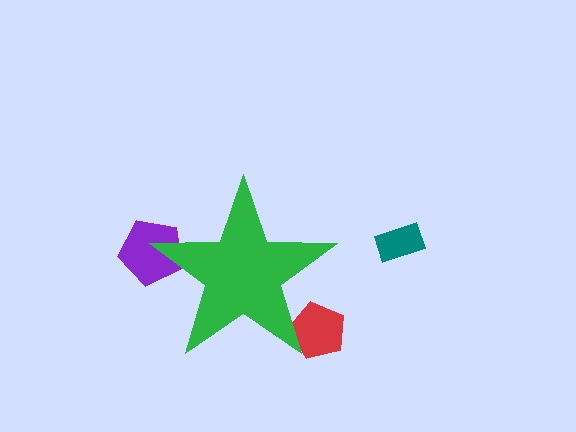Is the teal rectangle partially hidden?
No, the teal rectangle is fully visible.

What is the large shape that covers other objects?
A green star.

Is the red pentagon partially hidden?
Yes, the red pentagon is partially hidden behind the green star.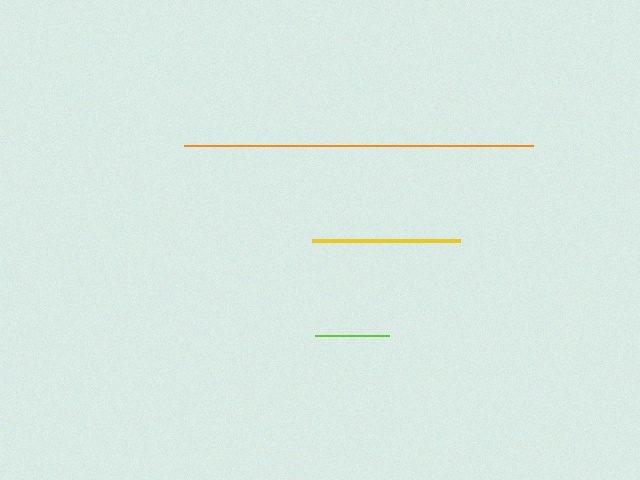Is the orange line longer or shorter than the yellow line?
The orange line is longer than the yellow line.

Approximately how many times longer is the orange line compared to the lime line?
The orange line is approximately 4.7 times the length of the lime line.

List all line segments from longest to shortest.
From longest to shortest: orange, yellow, lime.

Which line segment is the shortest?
The lime line is the shortest at approximately 74 pixels.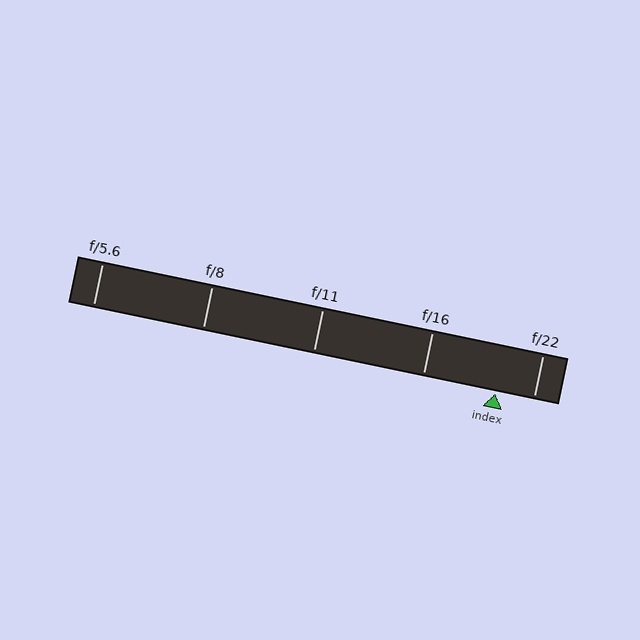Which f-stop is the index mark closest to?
The index mark is closest to f/22.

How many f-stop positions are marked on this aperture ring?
There are 5 f-stop positions marked.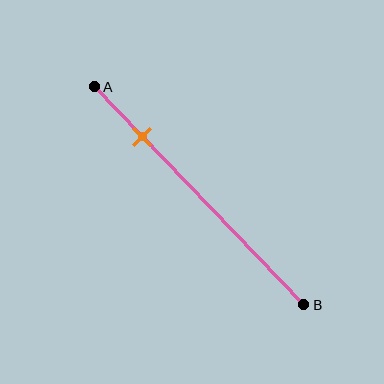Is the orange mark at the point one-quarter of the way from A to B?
Yes, the mark is approximately at the one-quarter point.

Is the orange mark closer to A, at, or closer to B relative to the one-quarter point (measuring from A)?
The orange mark is approximately at the one-quarter point of segment AB.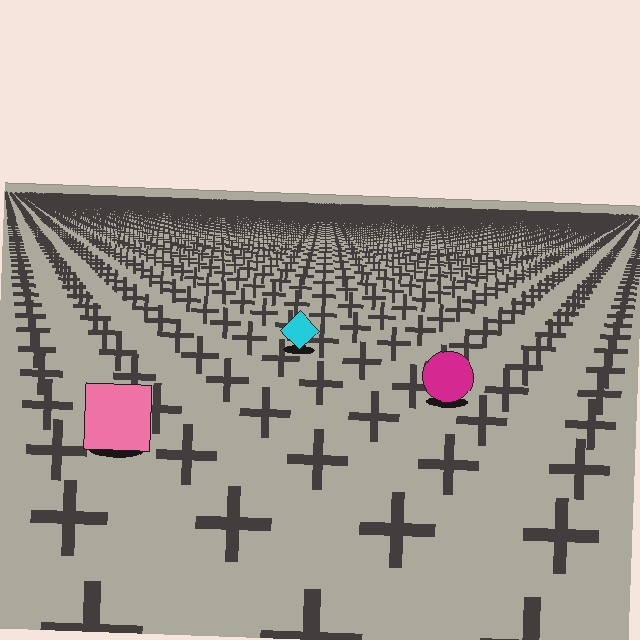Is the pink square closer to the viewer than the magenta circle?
Yes. The pink square is closer — you can tell from the texture gradient: the ground texture is coarser near it.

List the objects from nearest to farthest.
From nearest to farthest: the pink square, the magenta circle, the cyan diamond.